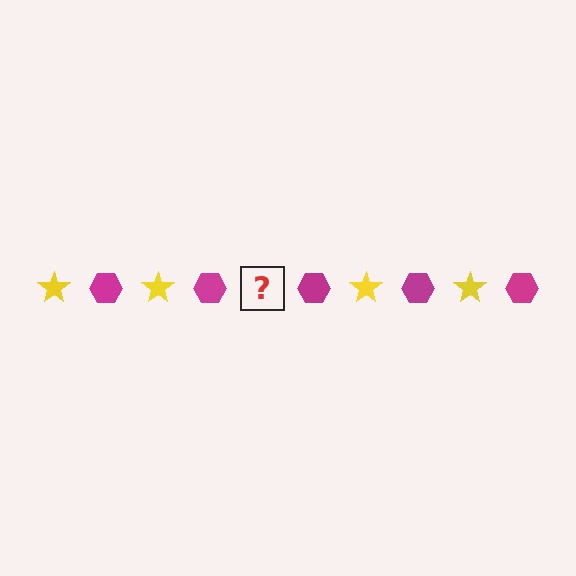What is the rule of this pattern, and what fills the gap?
The rule is that the pattern alternates between yellow star and magenta hexagon. The gap should be filled with a yellow star.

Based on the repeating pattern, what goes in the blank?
The blank should be a yellow star.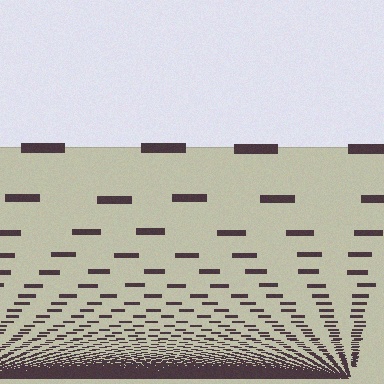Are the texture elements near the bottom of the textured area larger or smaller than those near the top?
Smaller. The gradient is inverted — elements near the bottom are smaller and denser.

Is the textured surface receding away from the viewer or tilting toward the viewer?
The surface appears to tilt toward the viewer. Texture elements get larger and sparser toward the top.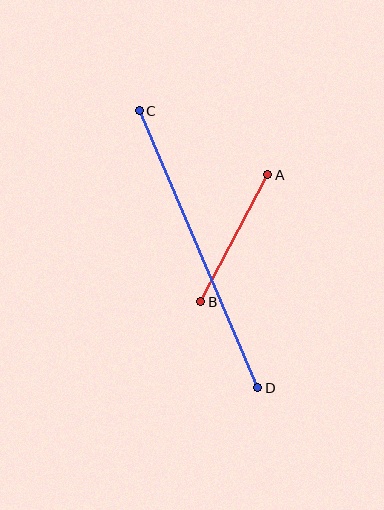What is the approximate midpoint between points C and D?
The midpoint is at approximately (198, 249) pixels.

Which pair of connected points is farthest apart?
Points C and D are farthest apart.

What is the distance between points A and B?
The distance is approximately 144 pixels.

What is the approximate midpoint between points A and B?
The midpoint is at approximately (234, 238) pixels.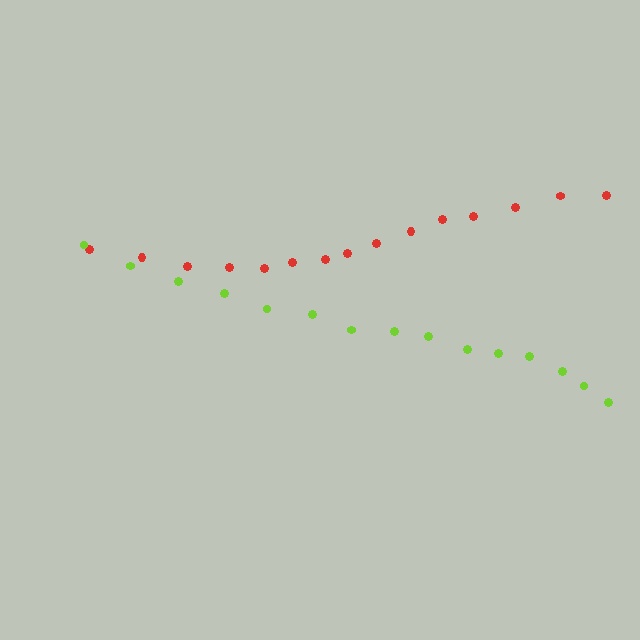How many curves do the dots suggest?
There are 2 distinct paths.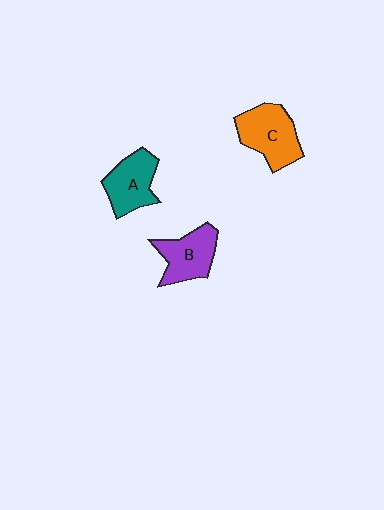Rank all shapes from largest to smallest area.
From largest to smallest: C (orange), B (purple), A (teal).